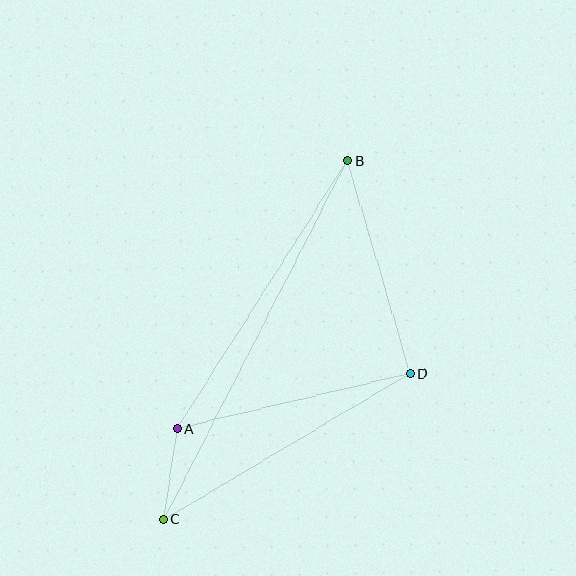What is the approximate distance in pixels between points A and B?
The distance between A and B is approximately 318 pixels.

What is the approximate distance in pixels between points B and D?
The distance between B and D is approximately 222 pixels.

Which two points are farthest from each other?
Points B and C are farthest from each other.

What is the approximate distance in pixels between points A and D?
The distance between A and D is approximately 239 pixels.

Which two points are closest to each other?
Points A and C are closest to each other.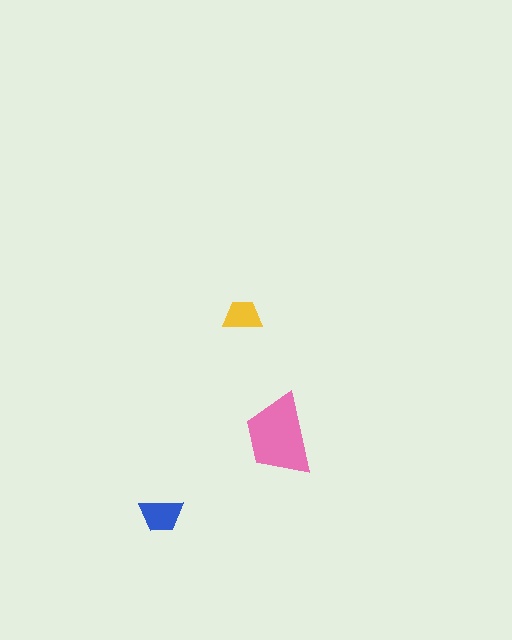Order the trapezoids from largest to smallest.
the pink one, the blue one, the yellow one.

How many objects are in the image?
There are 3 objects in the image.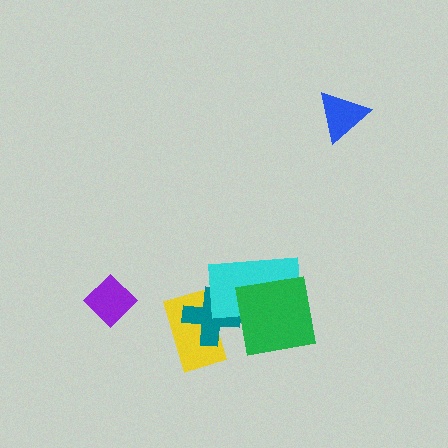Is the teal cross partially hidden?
Yes, it is partially covered by another shape.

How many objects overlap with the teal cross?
2 objects overlap with the teal cross.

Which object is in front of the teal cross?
The cyan rectangle is in front of the teal cross.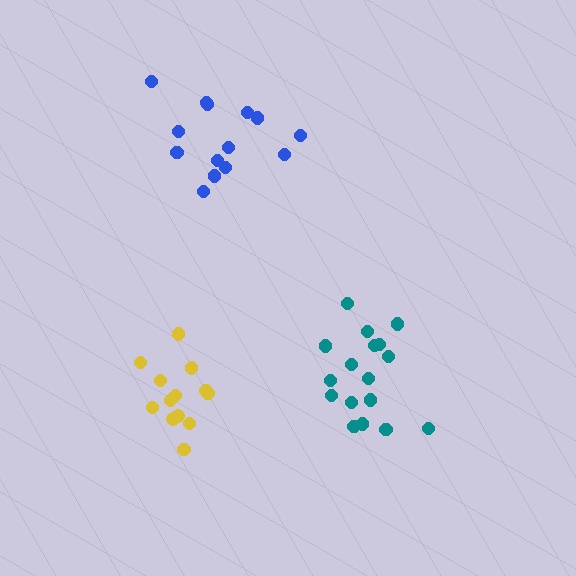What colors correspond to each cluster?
The clusters are colored: blue, yellow, teal.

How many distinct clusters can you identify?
There are 3 distinct clusters.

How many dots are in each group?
Group 1: 14 dots, Group 2: 13 dots, Group 3: 17 dots (44 total).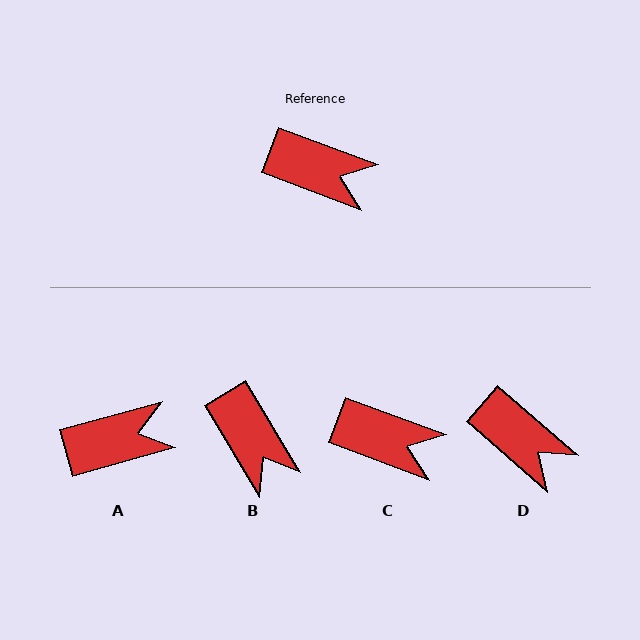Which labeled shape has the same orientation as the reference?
C.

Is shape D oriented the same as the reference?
No, it is off by about 20 degrees.